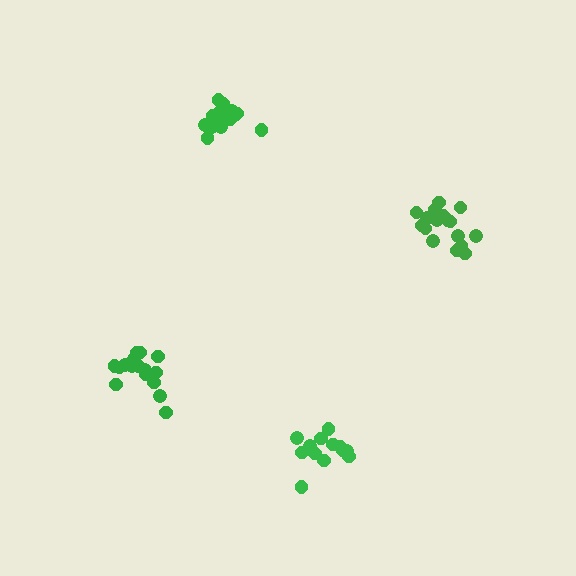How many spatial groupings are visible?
There are 4 spatial groupings.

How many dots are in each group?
Group 1: 13 dots, Group 2: 18 dots, Group 3: 16 dots, Group 4: 18 dots (65 total).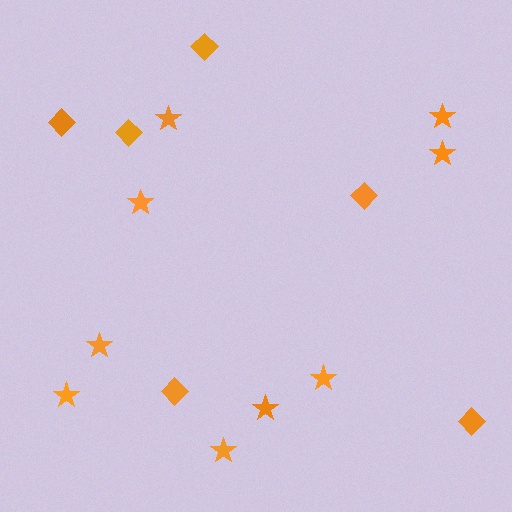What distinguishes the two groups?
There are 2 groups: one group of stars (9) and one group of diamonds (6).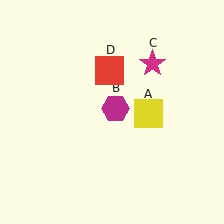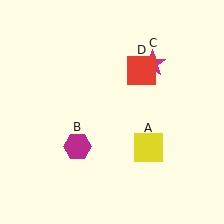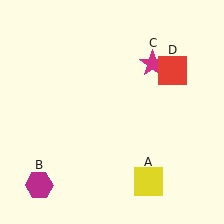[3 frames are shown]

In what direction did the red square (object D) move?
The red square (object D) moved right.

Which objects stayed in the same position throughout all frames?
Magenta star (object C) remained stationary.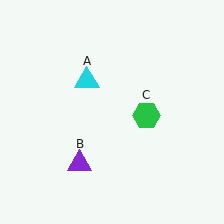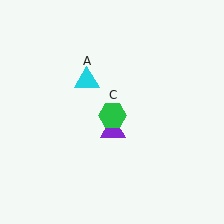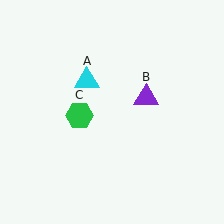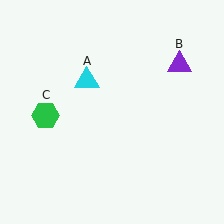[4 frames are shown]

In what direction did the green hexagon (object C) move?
The green hexagon (object C) moved left.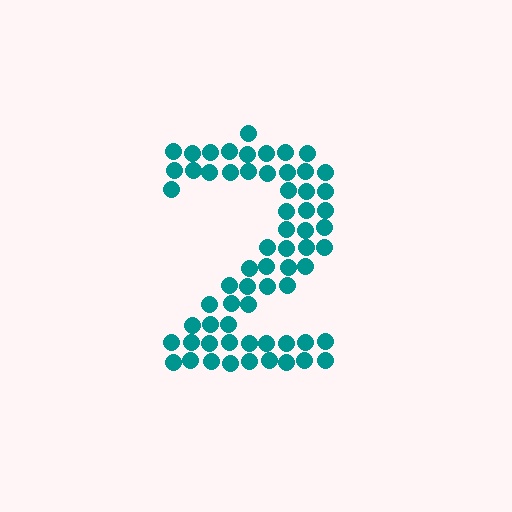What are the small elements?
The small elements are circles.